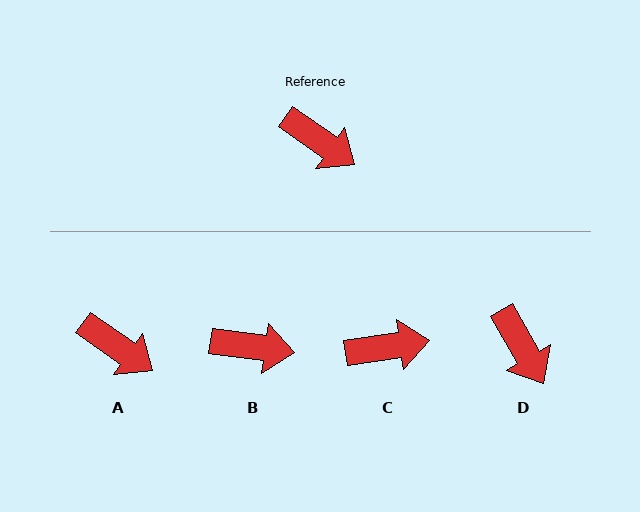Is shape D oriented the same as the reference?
No, it is off by about 25 degrees.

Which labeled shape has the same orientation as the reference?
A.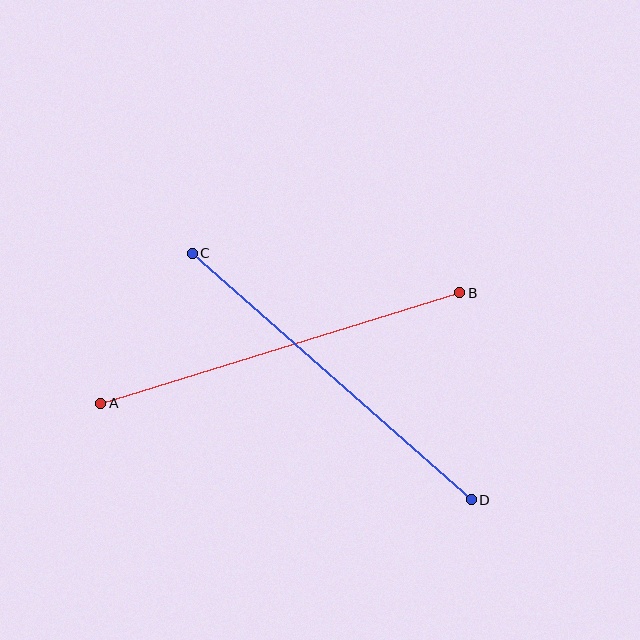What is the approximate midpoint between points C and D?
The midpoint is at approximately (332, 377) pixels.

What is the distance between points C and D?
The distance is approximately 372 pixels.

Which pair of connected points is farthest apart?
Points A and B are farthest apart.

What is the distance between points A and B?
The distance is approximately 376 pixels.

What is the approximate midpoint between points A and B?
The midpoint is at approximately (280, 348) pixels.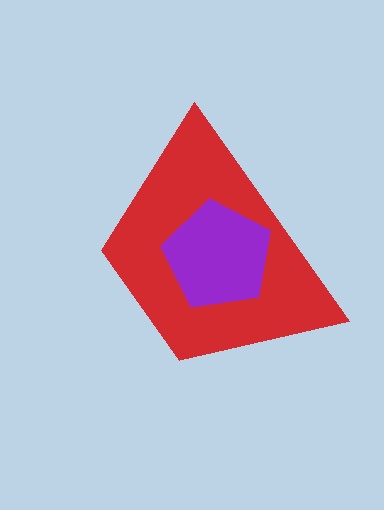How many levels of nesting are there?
2.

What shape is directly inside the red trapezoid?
The purple pentagon.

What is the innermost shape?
The purple pentagon.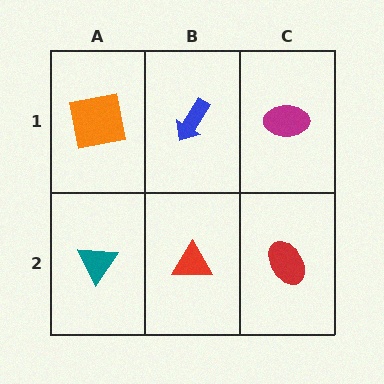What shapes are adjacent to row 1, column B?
A red triangle (row 2, column B), an orange square (row 1, column A), a magenta ellipse (row 1, column C).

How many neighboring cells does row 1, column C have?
2.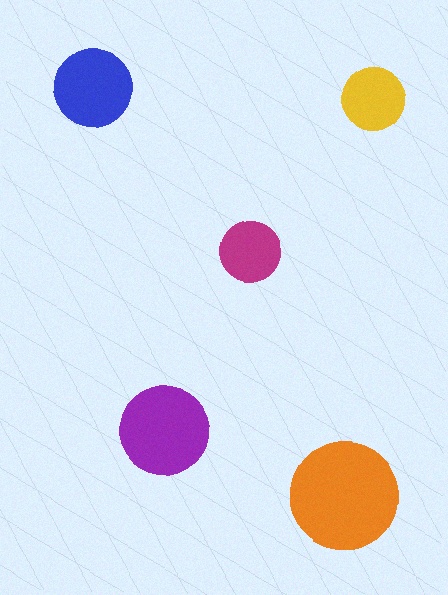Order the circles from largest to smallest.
the orange one, the purple one, the blue one, the yellow one, the magenta one.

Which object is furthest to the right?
The yellow circle is rightmost.